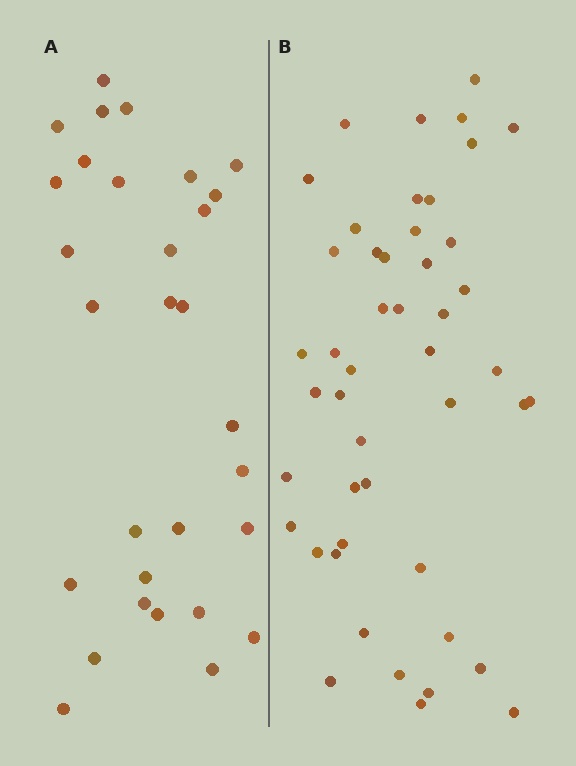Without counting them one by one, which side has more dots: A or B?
Region B (the right region) has more dots.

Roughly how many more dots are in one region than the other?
Region B has approximately 15 more dots than region A.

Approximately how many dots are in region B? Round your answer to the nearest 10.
About 50 dots. (The exact count is 47, which rounds to 50.)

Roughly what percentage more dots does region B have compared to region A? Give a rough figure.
About 55% more.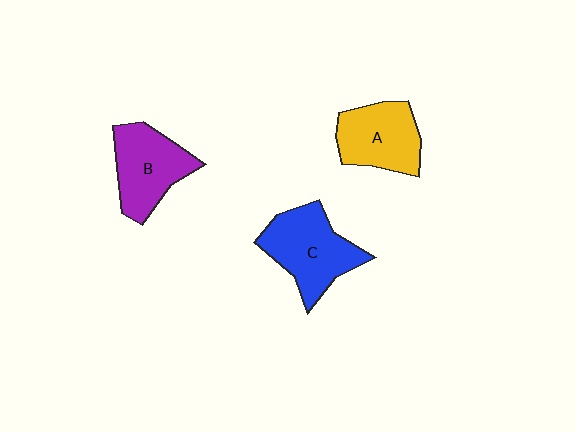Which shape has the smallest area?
Shape A (yellow).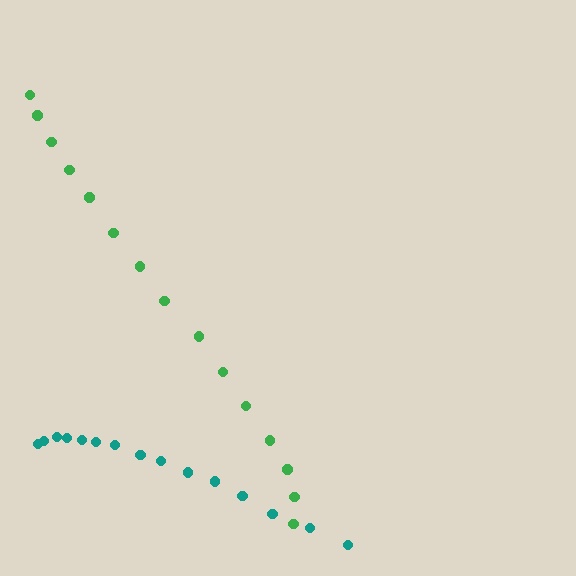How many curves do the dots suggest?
There are 2 distinct paths.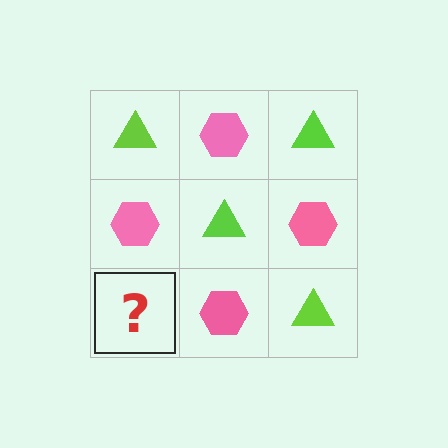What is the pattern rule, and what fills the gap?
The rule is that it alternates lime triangle and pink hexagon in a checkerboard pattern. The gap should be filled with a lime triangle.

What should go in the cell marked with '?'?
The missing cell should contain a lime triangle.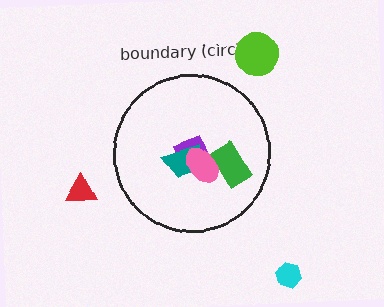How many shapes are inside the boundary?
4 inside, 3 outside.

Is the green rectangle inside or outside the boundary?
Inside.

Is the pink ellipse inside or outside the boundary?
Inside.